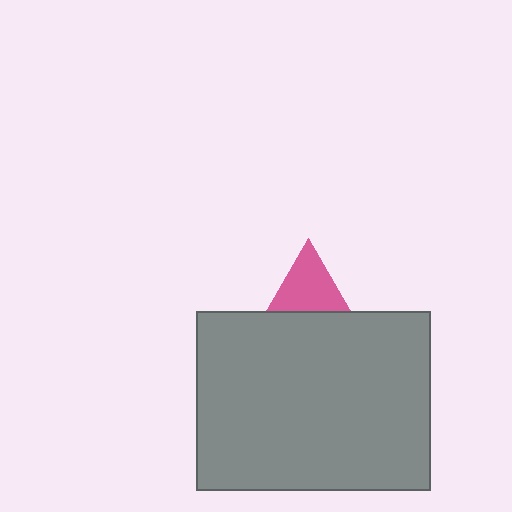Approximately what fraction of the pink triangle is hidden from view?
Roughly 43% of the pink triangle is hidden behind the gray rectangle.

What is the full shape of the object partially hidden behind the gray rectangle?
The partially hidden object is a pink triangle.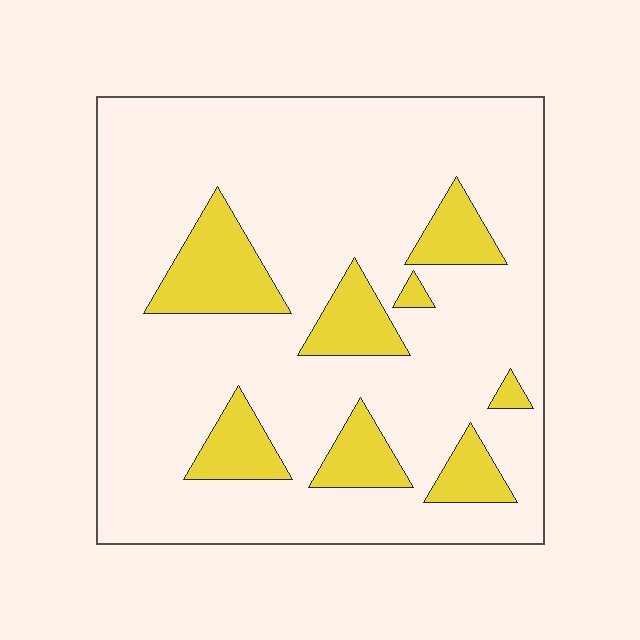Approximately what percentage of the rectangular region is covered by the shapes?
Approximately 20%.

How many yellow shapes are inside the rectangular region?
8.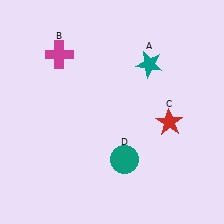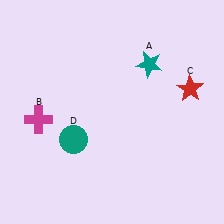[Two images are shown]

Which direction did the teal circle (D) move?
The teal circle (D) moved left.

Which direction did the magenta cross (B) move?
The magenta cross (B) moved down.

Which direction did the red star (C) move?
The red star (C) moved up.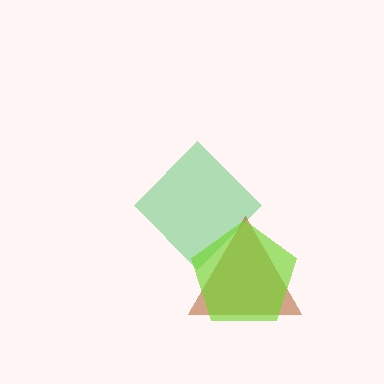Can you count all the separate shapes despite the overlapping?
Yes, there are 3 separate shapes.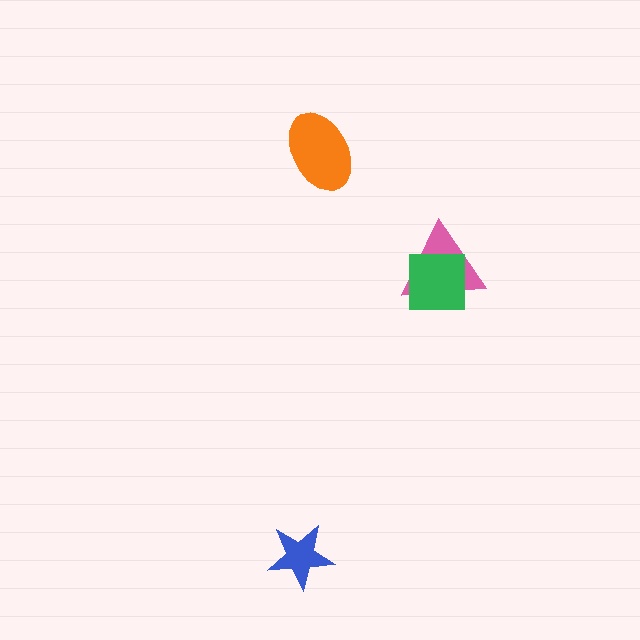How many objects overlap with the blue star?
0 objects overlap with the blue star.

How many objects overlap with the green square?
1 object overlaps with the green square.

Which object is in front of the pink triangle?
The green square is in front of the pink triangle.